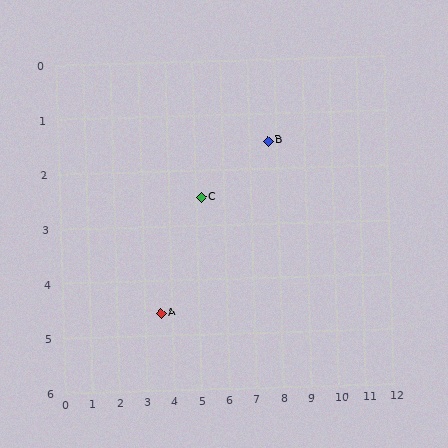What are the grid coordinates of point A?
Point A is at approximately (3.6, 4.6).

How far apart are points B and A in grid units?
Points B and A are about 5.1 grid units apart.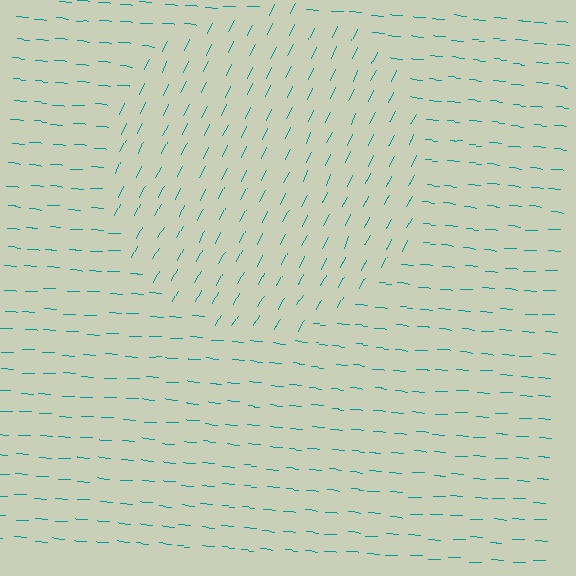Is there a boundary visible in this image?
Yes, there is a texture boundary formed by a change in line orientation.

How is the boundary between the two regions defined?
The boundary is defined purely by a change in line orientation (approximately 67 degrees difference). All lines are the same color and thickness.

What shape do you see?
I see a circle.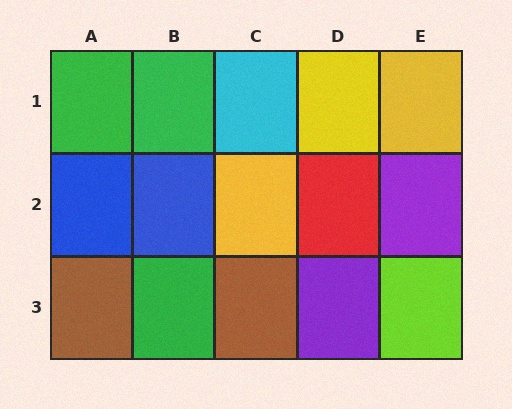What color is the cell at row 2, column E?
Purple.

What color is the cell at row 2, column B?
Blue.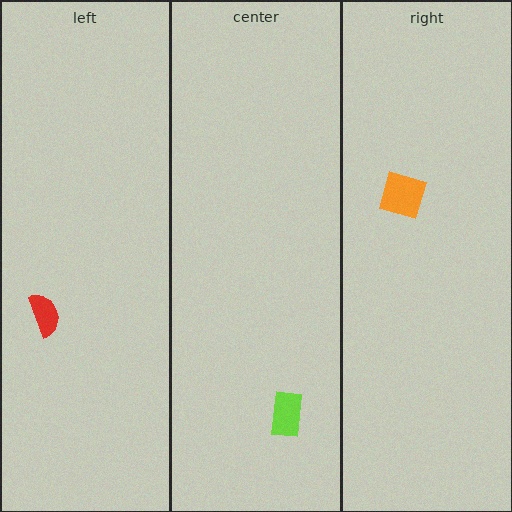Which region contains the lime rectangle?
The center region.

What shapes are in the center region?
The lime rectangle.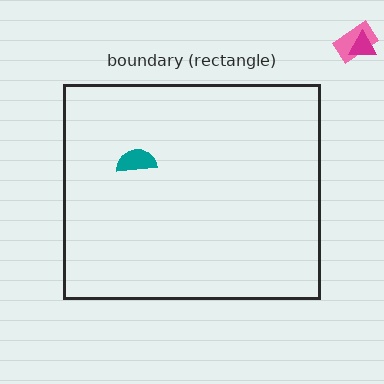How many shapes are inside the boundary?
1 inside, 2 outside.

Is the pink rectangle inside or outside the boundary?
Outside.